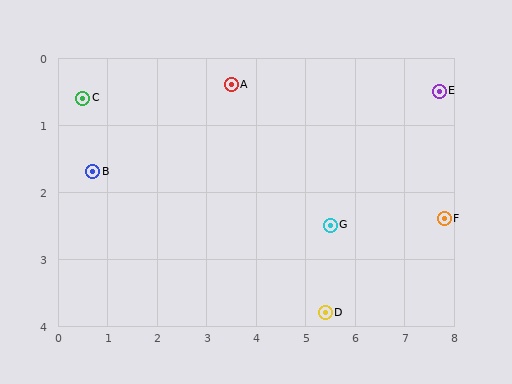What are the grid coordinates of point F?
Point F is at approximately (7.8, 2.4).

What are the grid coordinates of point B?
Point B is at approximately (0.7, 1.7).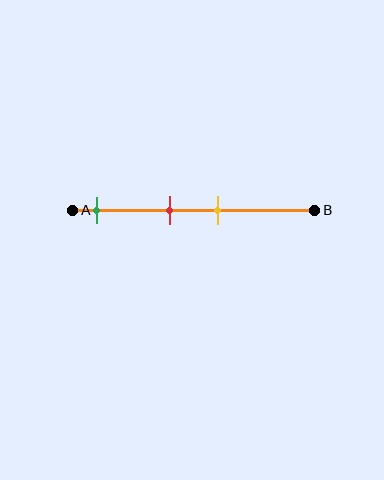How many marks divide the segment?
There are 3 marks dividing the segment.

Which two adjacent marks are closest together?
The red and yellow marks are the closest adjacent pair.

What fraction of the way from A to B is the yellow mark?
The yellow mark is approximately 60% (0.6) of the way from A to B.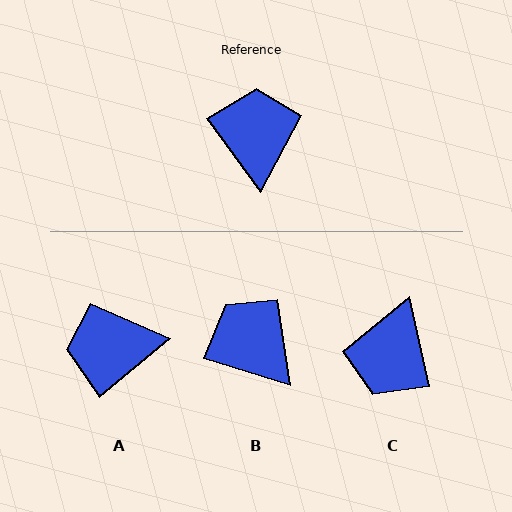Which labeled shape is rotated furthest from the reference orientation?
C, about 157 degrees away.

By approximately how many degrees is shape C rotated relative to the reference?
Approximately 157 degrees counter-clockwise.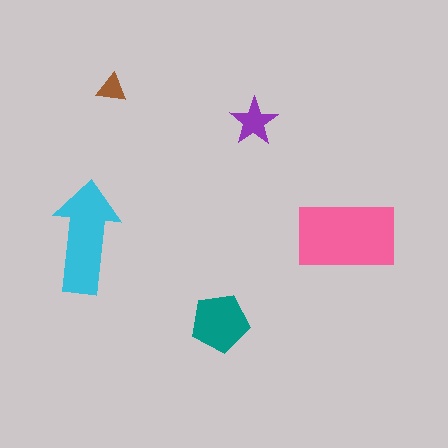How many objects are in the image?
There are 5 objects in the image.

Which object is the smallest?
The brown triangle.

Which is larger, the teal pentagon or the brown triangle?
The teal pentagon.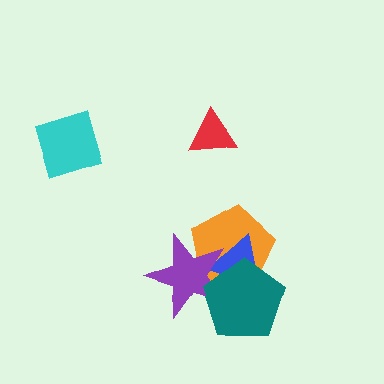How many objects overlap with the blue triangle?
3 objects overlap with the blue triangle.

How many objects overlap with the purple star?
3 objects overlap with the purple star.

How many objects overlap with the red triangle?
0 objects overlap with the red triangle.